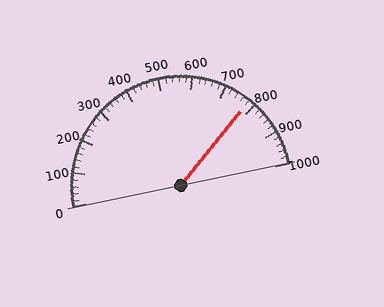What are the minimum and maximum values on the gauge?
The gauge ranges from 0 to 1000.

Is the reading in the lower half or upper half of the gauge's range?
The reading is in the upper half of the range (0 to 1000).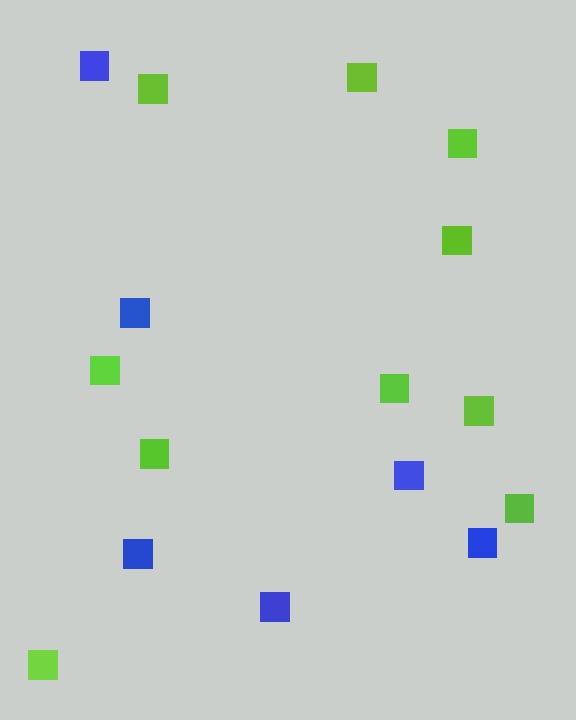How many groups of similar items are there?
There are 2 groups: one group of blue squares (6) and one group of lime squares (10).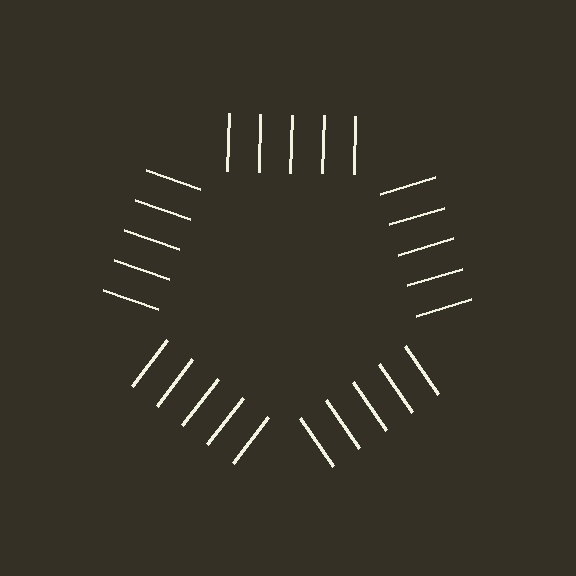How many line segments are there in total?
25 — 5 along each of the 5 edges.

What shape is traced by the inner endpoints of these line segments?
An illusory pentagon — the line segments terminate on its edges but no continuous stroke is drawn.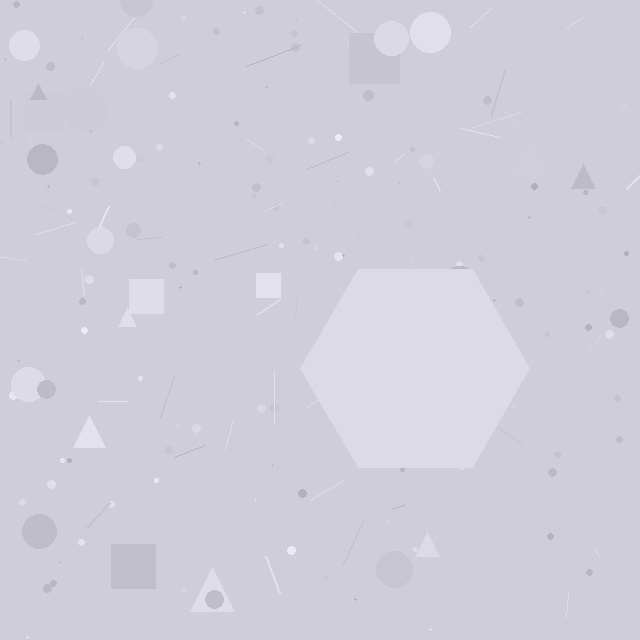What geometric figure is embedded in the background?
A hexagon is embedded in the background.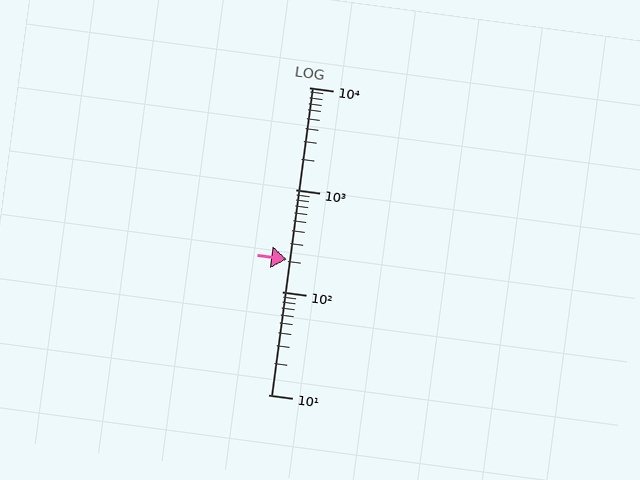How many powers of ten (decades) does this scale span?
The scale spans 3 decades, from 10 to 10000.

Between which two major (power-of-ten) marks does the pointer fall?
The pointer is between 100 and 1000.